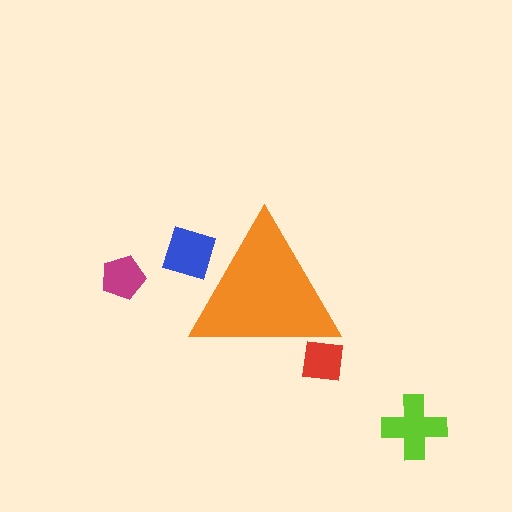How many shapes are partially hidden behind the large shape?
2 shapes are partially hidden.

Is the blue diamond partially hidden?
Yes, the blue diamond is partially hidden behind the orange triangle.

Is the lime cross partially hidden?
No, the lime cross is fully visible.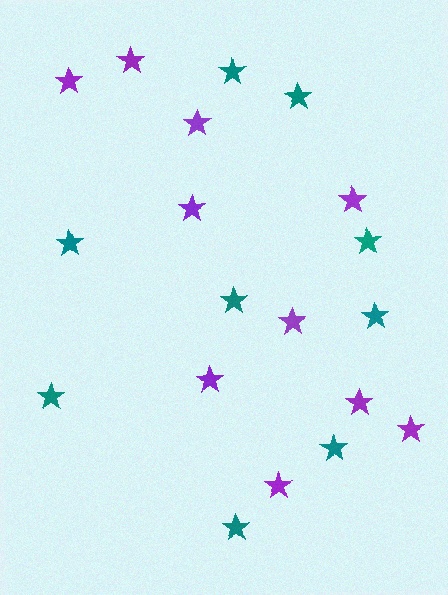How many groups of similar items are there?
There are 2 groups: one group of teal stars (9) and one group of purple stars (10).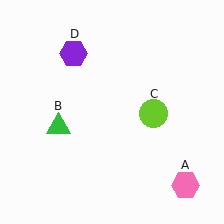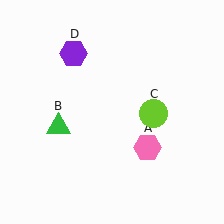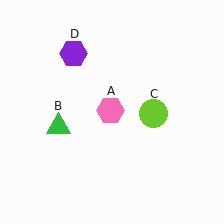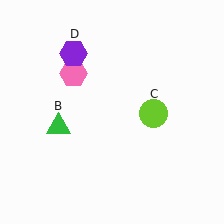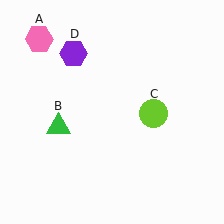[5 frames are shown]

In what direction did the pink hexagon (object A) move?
The pink hexagon (object A) moved up and to the left.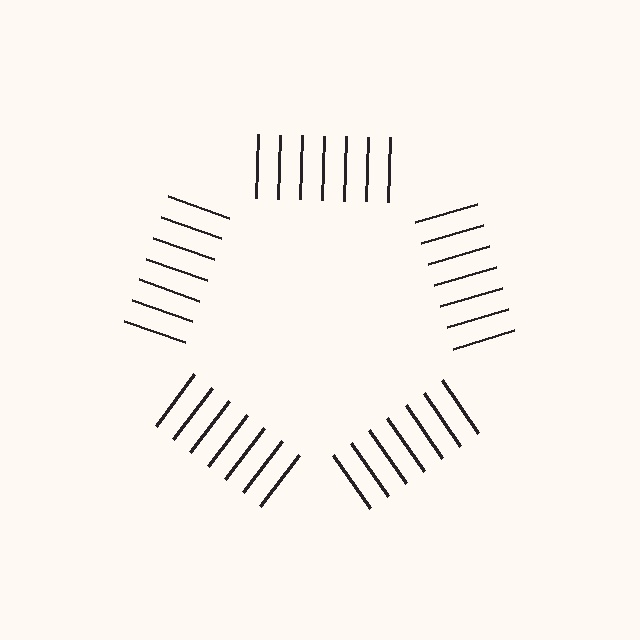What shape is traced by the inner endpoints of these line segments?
An illusory pentagon — the line segments terminate on its edges but no continuous stroke is drawn.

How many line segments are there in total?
35 — 7 along each of the 5 edges.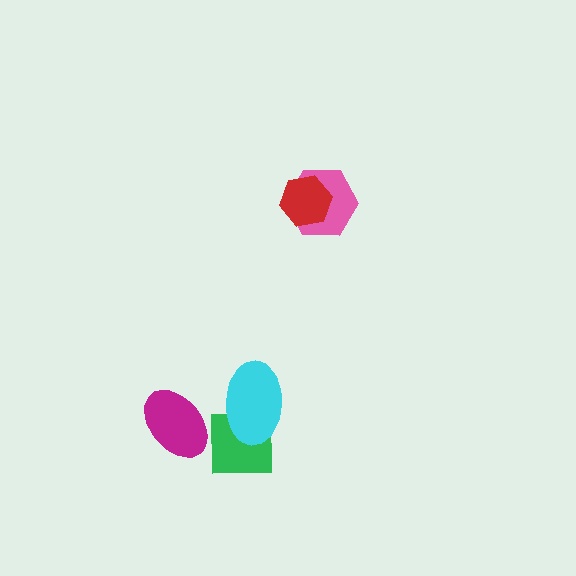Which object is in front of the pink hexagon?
The red hexagon is in front of the pink hexagon.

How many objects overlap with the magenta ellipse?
1 object overlaps with the magenta ellipse.